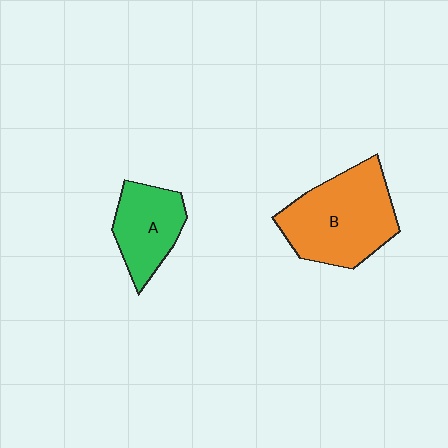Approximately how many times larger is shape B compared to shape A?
Approximately 1.6 times.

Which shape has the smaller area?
Shape A (green).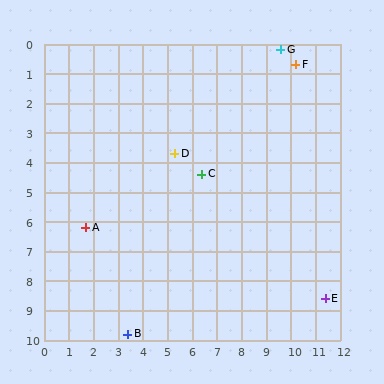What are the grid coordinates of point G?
Point G is at approximately (9.6, 0.2).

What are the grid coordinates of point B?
Point B is at approximately (3.4, 9.8).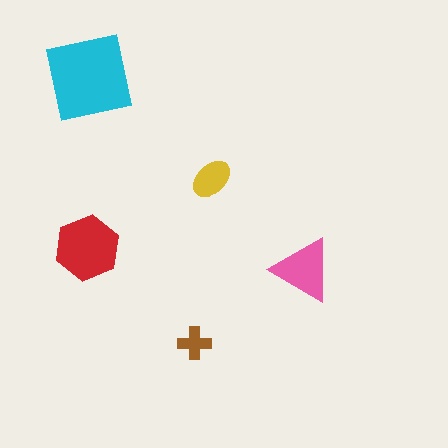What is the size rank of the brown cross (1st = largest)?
5th.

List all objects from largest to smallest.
The cyan square, the red hexagon, the pink triangle, the yellow ellipse, the brown cross.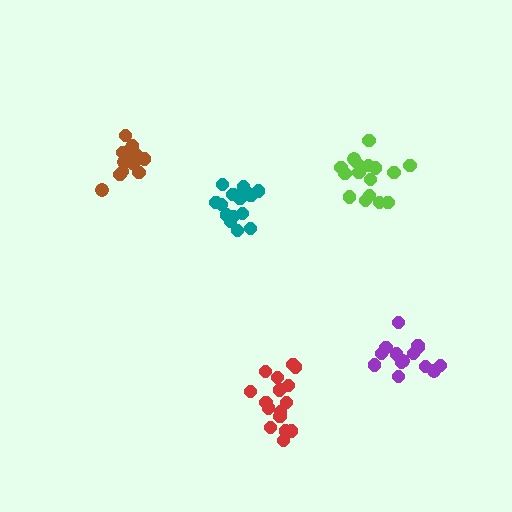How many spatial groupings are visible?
There are 5 spatial groupings.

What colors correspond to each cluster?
The clusters are colored: teal, brown, lime, red, purple.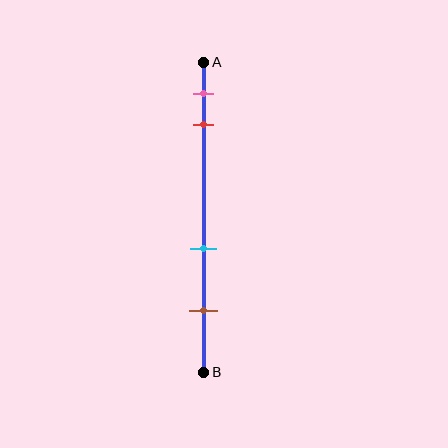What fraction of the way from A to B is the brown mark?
The brown mark is approximately 80% (0.8) of the way from A to B.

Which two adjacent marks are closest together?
The pink and red marks are the closest adjacent pair.